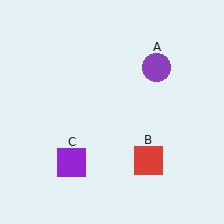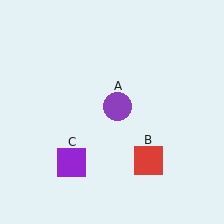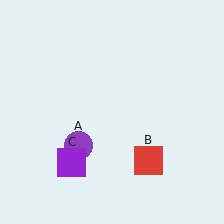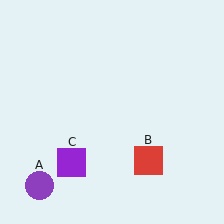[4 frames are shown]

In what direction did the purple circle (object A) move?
The purple circle (object A) moved down and to the left.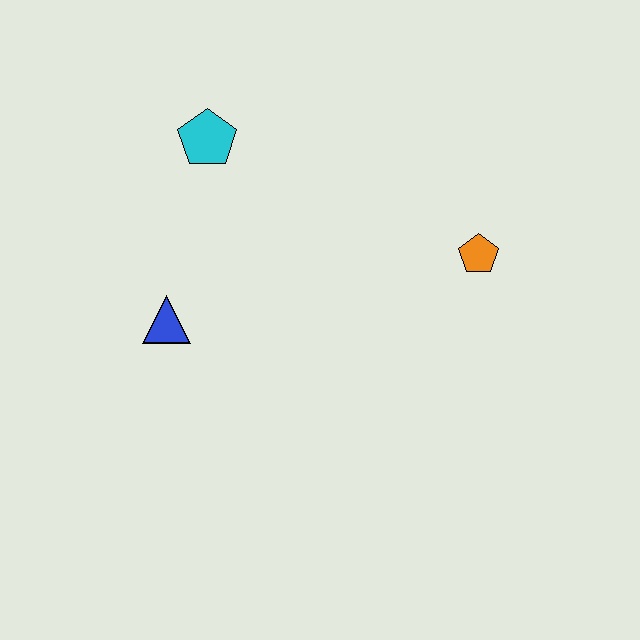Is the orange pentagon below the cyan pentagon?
Yes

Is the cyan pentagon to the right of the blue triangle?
Yes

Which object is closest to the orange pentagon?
The cyan pentagon is closest to the orange pentagon.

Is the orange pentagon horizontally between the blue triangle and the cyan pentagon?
No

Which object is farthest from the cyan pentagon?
The orange pentagon is farthest from the cyan pentagon.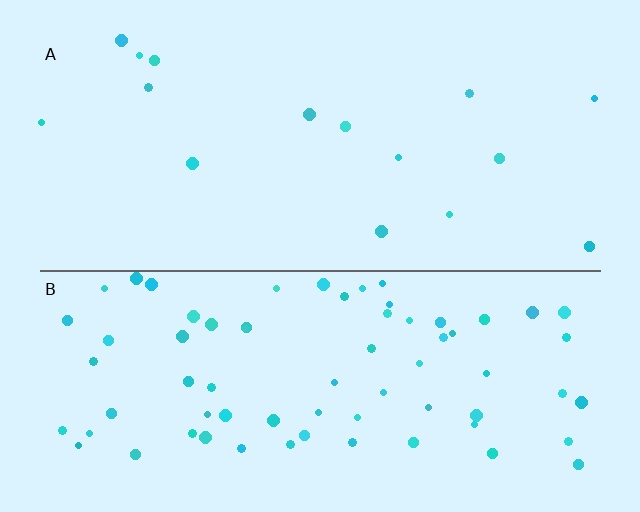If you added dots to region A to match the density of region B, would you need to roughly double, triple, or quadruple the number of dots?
Approximately quadruple.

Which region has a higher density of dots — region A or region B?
B (the bottom).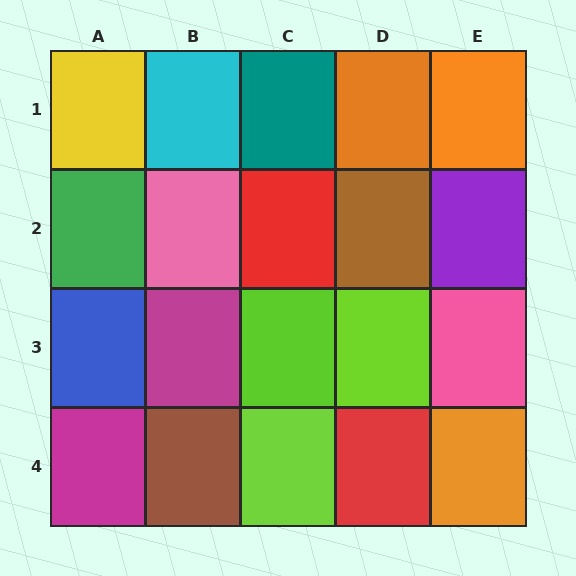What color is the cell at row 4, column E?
Orange.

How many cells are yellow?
1 cell is yellow.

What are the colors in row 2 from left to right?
Green, pink, red, brown, purple.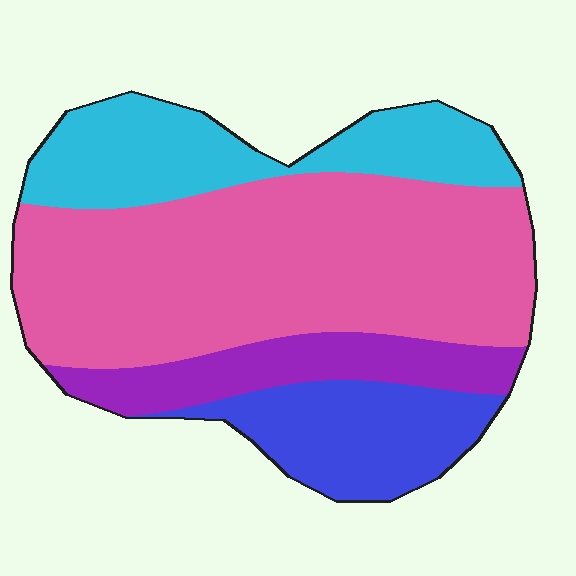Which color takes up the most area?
Pink, at roughly 50%.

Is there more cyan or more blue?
Cyan.